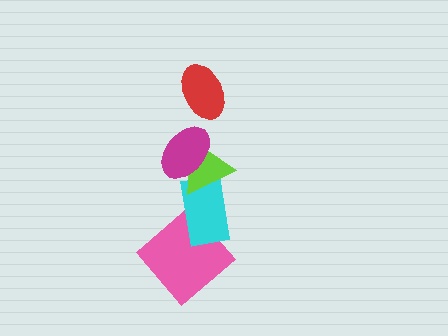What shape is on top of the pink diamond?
The cyan rectangle is on top of the pink diamond.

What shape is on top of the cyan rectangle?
The lime triangle is on top of the cyan rectangle.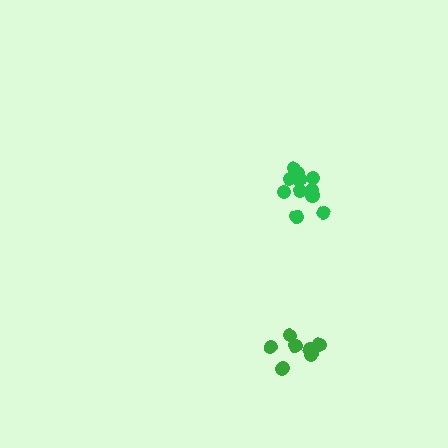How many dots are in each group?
Group 1: 12 dots, Group 2: 9 dots (21 total).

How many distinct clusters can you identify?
There are 2 distinct clusters.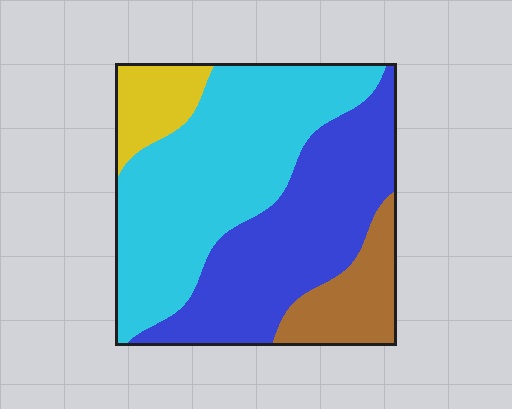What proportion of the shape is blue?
Blue takes up about one third (1/3) of the shape.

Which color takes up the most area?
Cyan, at roughly 45%.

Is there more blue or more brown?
Blue.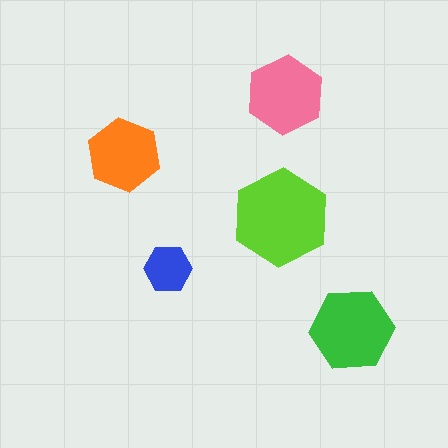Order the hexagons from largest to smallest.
the lime one, the green one, the pink one, the orange one, the blue one.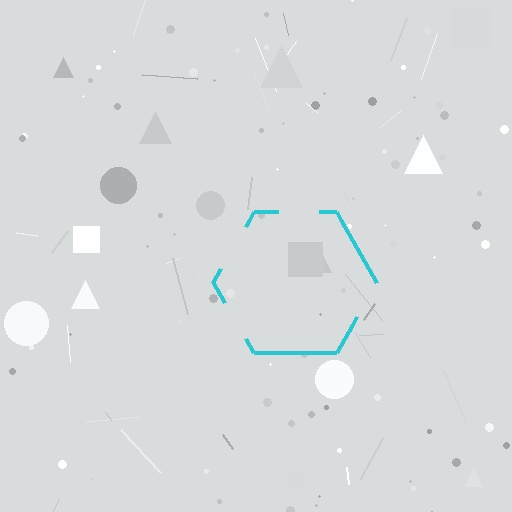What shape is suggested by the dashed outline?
The dashed outline suggests a hexagon.